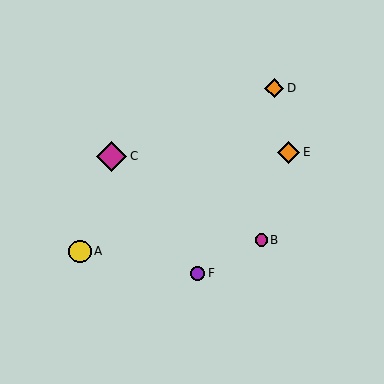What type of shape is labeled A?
Shape A is a yellow circle.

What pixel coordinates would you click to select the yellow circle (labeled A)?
Click at (80, 251) to select the yellow circle A.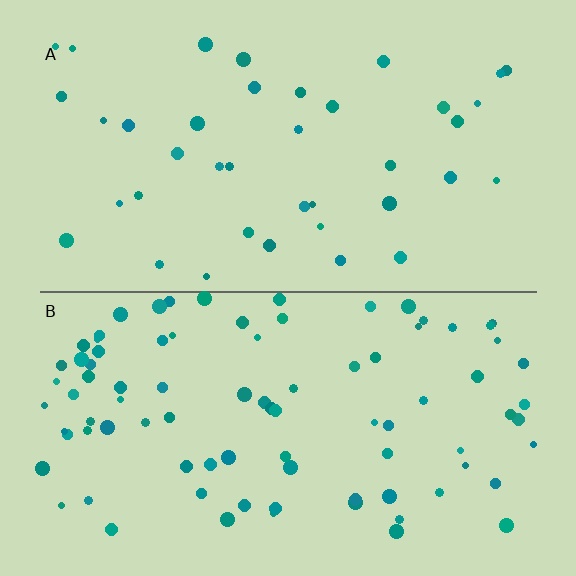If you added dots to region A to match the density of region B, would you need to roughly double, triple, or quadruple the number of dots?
Approximately double.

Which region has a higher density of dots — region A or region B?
B (the bottom).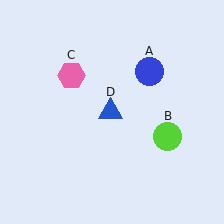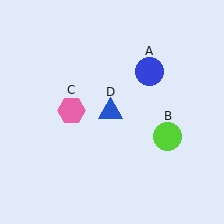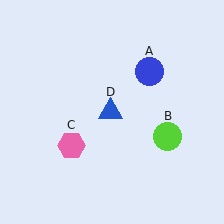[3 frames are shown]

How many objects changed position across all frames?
1 object changed position: pink hexagon (object C).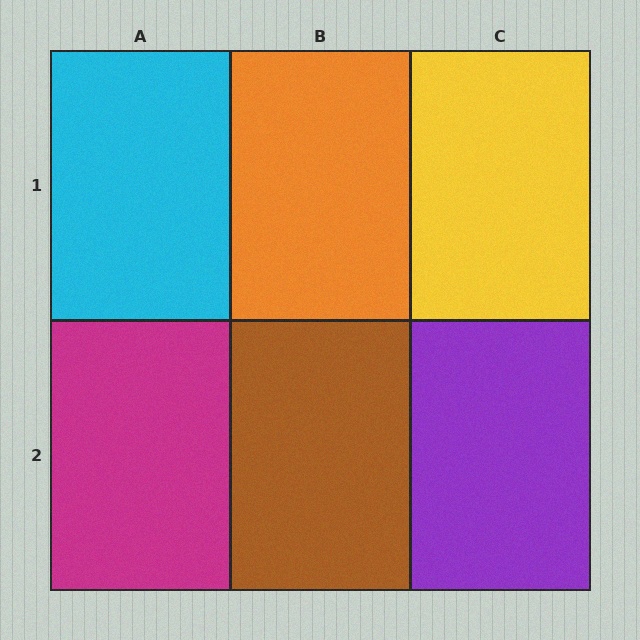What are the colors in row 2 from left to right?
Magenta, brown, purple.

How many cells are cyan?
1 cell is cyan.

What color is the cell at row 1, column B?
Orange.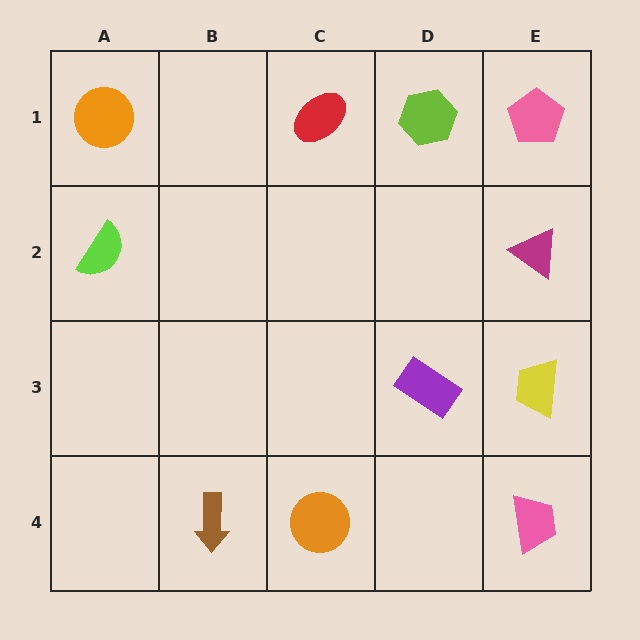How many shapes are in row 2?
2 shapes.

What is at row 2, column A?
A lime semicircle.